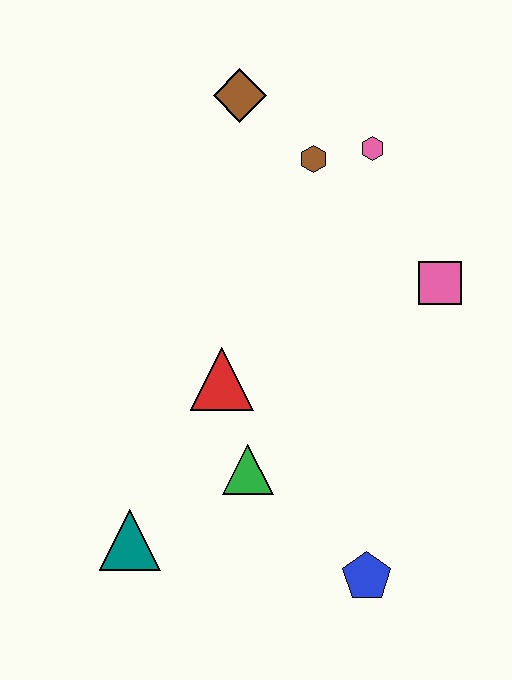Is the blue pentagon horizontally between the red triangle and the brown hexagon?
No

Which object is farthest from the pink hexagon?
The teal triangle is farthest from the pink hexagon.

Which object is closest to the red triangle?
The green triangle is closest to the red triangle.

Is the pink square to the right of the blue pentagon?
Yes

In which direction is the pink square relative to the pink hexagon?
The pink square is below the pink hexagon.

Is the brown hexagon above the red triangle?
Yes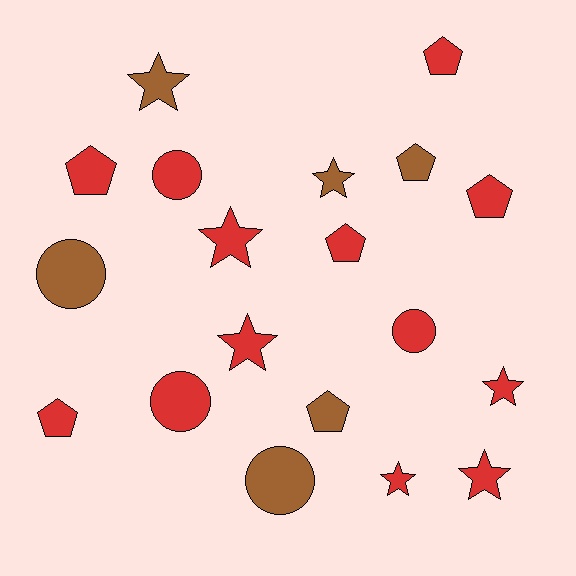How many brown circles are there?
There are 2 brown circles.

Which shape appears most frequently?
Pentagon, with 7 objects.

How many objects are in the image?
There are 19 objects.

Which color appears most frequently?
Red, with 13 objects.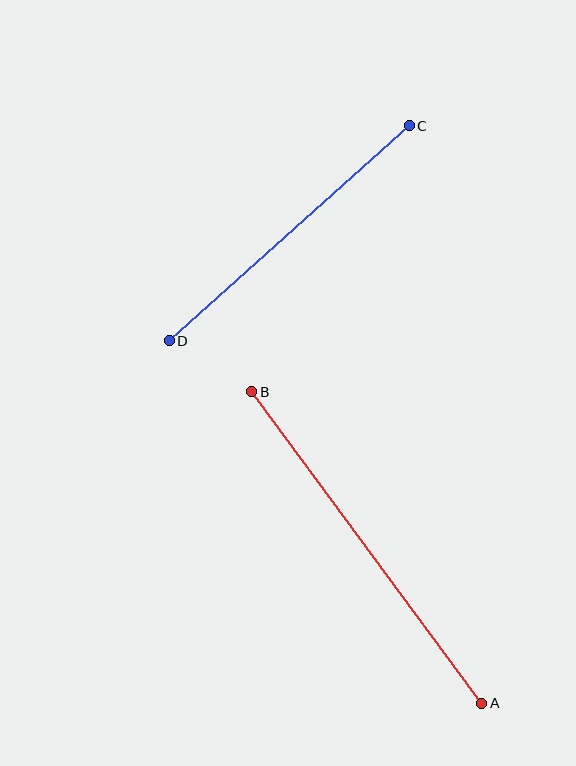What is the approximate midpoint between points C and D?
The midpoint is at approximately (289, 233) pixels.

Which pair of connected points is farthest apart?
Points A and B are farthest apart.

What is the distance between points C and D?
The distance is approximately 322 pixels.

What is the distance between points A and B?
The distance is approximately 387 pixels.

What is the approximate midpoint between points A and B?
The midpoint is at approximately (367, 547) pixels.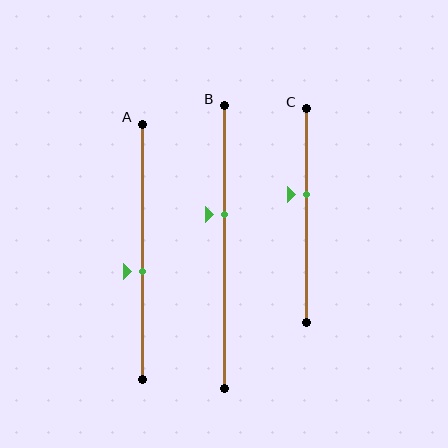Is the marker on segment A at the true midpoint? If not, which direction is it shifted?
No, the marker on segment A is shifted downward by about 8% of the segment length.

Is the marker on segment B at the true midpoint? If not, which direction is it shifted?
No, the marker on segment B is shifted upward by about 11% of the segment length.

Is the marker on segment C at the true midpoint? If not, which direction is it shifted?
No, the marker on segment C is shifted upward by about 10% of the segment length.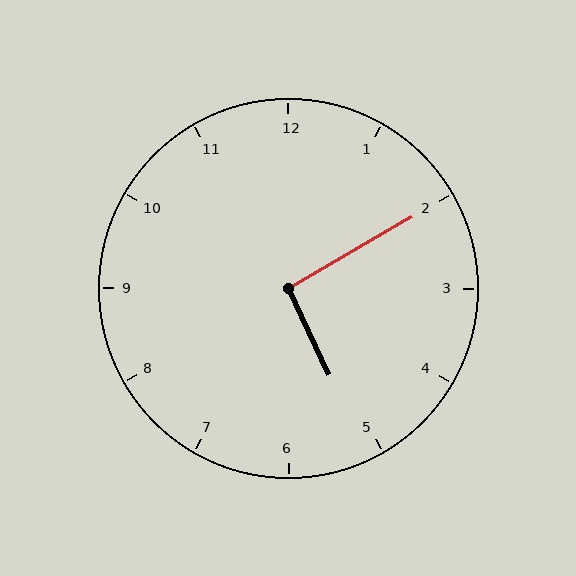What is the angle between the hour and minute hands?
Approximately 95 degrees.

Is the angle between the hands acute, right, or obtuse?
It is right.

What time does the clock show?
5:10.